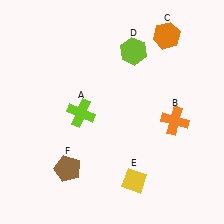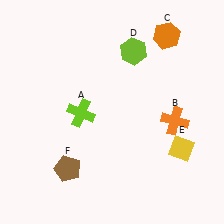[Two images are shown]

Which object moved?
The yellow diamond (E) moved right.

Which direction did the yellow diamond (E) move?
The yellow diamond (E) moved right.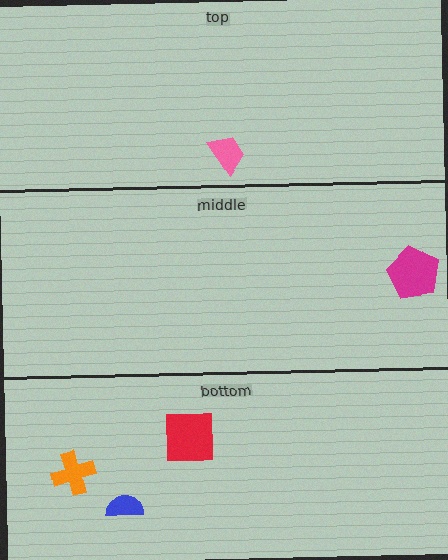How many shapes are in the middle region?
1.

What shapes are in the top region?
The pink trapezoid.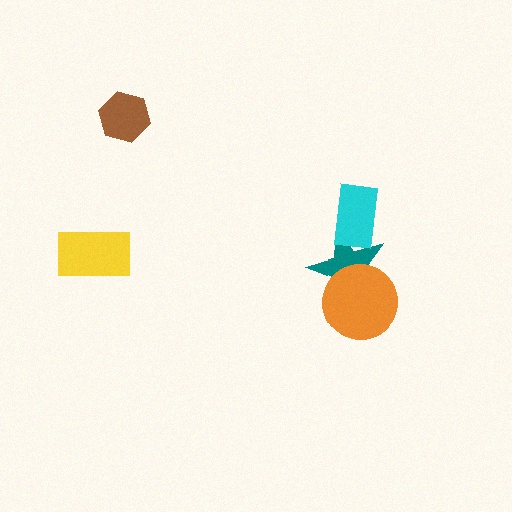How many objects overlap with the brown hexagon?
0 objects overlap with the brown hexagon.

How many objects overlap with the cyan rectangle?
1 object overlaps with the cyan rectangle.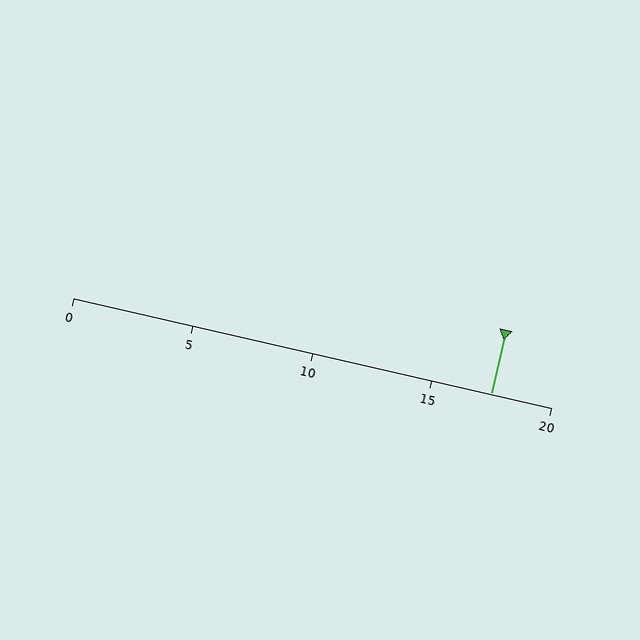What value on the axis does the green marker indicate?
The marker indicates approximately 17.5.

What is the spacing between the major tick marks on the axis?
The major ticks are spaced 5 apart.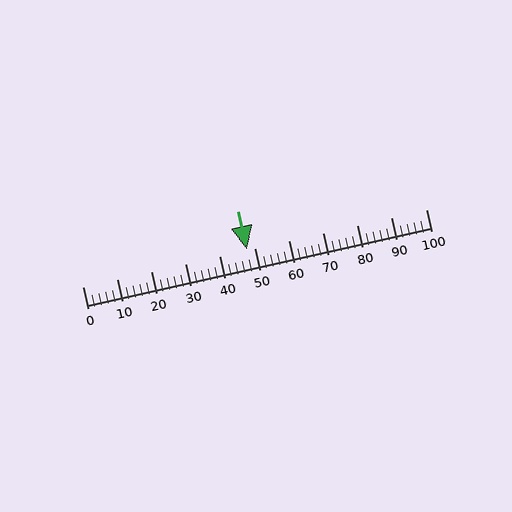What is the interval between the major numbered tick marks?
The major tick marks are spaced 10 units apart.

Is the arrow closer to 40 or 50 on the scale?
The arrow is closer to 50.